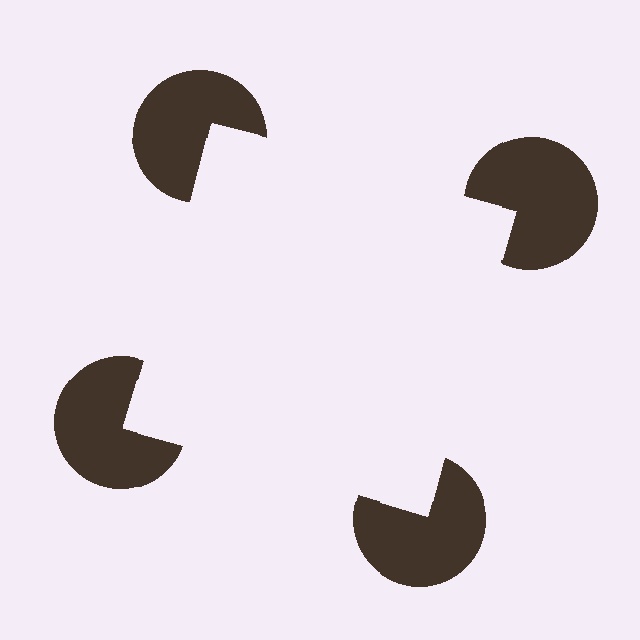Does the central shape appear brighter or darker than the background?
It typically appears slightly brighter than the background, even though no actual brightness change is drawn.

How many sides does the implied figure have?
4 sides.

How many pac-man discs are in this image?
There are 4 — one at each vertex of the illusory square.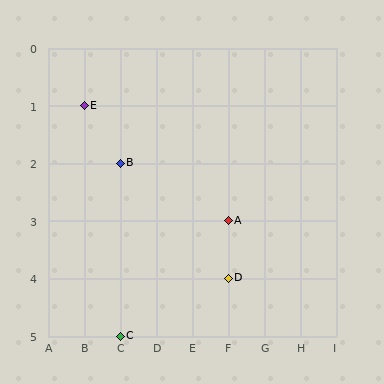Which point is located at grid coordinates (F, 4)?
Point D is at (F, 4).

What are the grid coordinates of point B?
Point B is at grid coordinates (C, 2).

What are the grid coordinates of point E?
Point E is at grid coordinates (B, 1).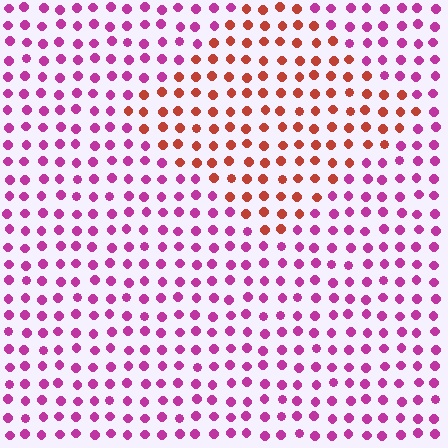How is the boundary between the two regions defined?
The boundary is defined purely by a slight shift in hue (about 52 degrees). Spacing, size, and orientation are identical on both sides.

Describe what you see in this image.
The image is filled with small magenta elements in a uniform arrangement. A diamond-shaped region is visible where the elements are tinted to a slightly different hue, forming a subtle color boundary.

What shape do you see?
I see a diamond.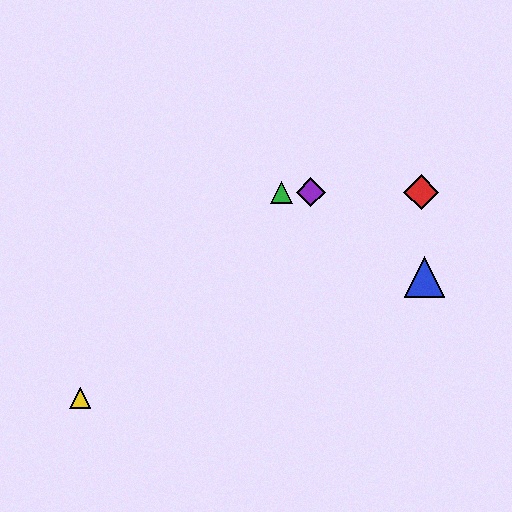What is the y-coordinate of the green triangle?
The green triangle is at y≈192.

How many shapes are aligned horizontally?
3 shapes (the red diamond, the green triangle, the purple diamond) are aligned horizontally.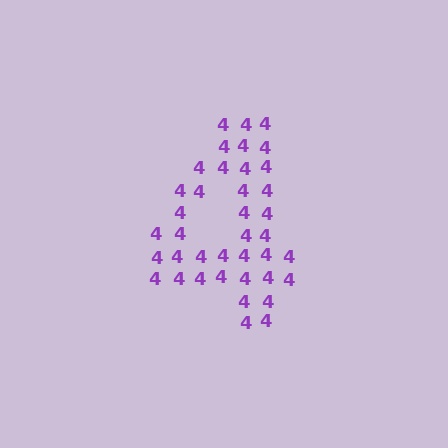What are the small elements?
The small elements are digit 4's.